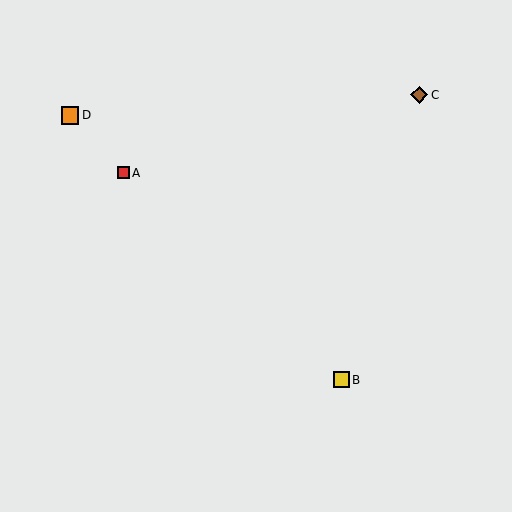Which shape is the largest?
The orange square (labeled D) is the largest.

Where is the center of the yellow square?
The center of the yellow square is at (341, 380).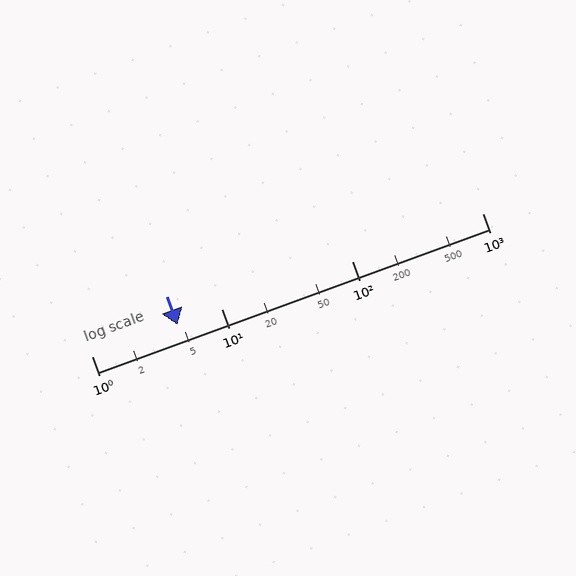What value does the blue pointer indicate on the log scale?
The pointer indicates approximately 4.6.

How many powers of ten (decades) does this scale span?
The scale spans 3 decades, from 1 to 1000.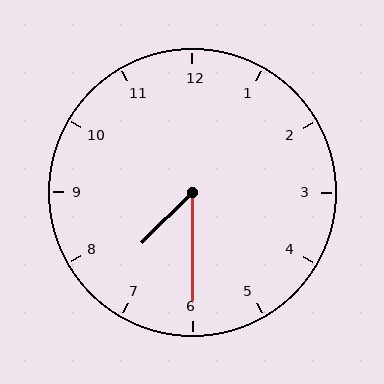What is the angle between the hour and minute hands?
Approximately 45 degrees.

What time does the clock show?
7:30.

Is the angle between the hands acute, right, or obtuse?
It is acute.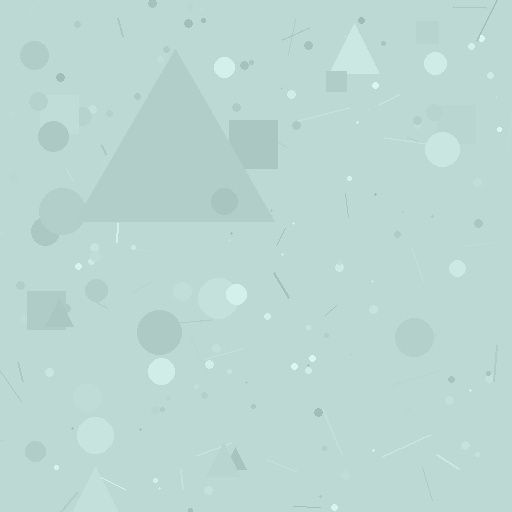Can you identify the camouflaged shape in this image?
The camouflaged shape is a triangle.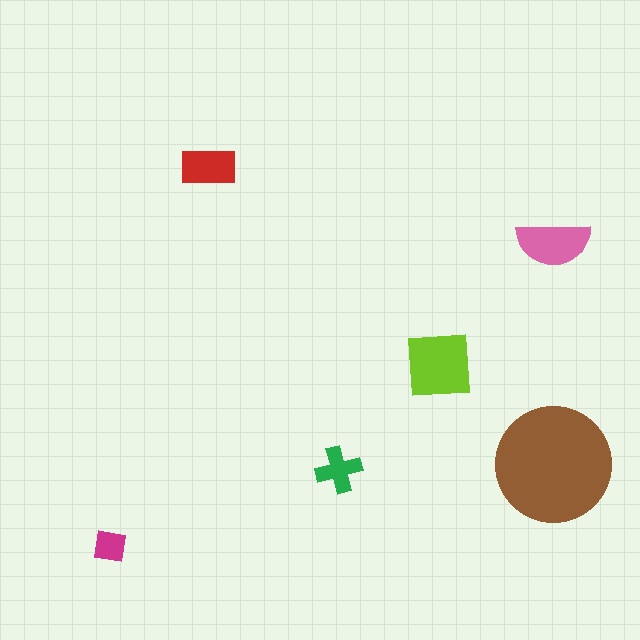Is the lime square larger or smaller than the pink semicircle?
Larger.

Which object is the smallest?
The magenta square.